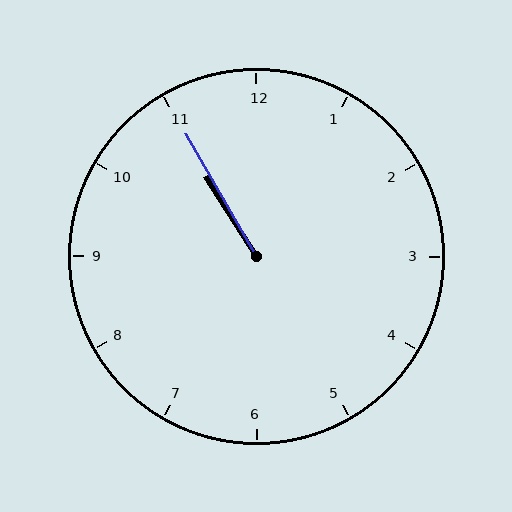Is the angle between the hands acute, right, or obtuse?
It is acute.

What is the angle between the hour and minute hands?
Approximately 2 degrees.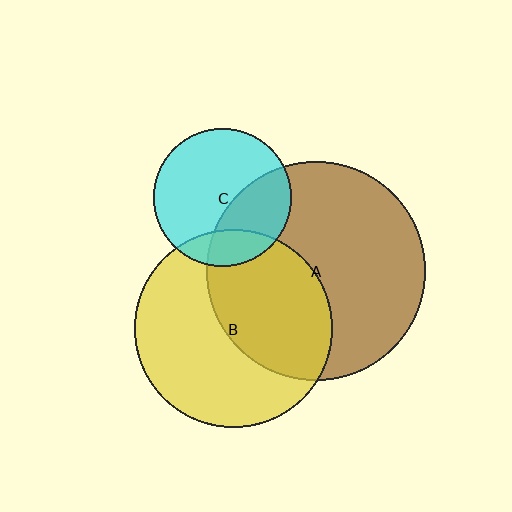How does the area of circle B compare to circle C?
Approximately 2.1 times.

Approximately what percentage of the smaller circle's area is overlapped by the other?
Approximately 35%.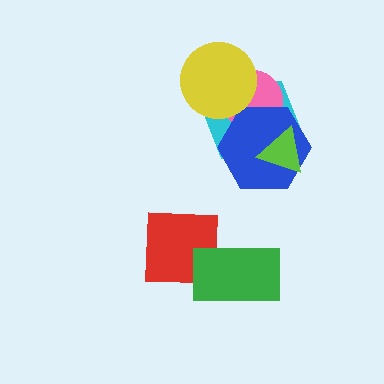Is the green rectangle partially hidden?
No, no other shape covers it.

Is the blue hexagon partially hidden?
Yes, it is partially covered by another shape.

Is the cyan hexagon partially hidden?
Yes, it is partially covered by another shape.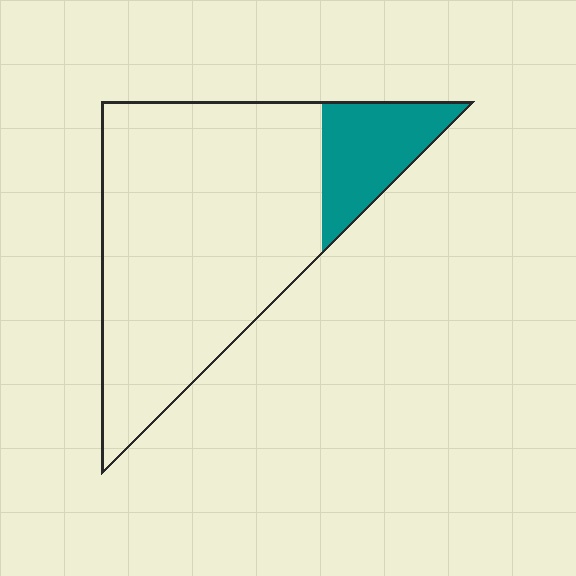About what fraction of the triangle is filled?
About one sixth (1/6).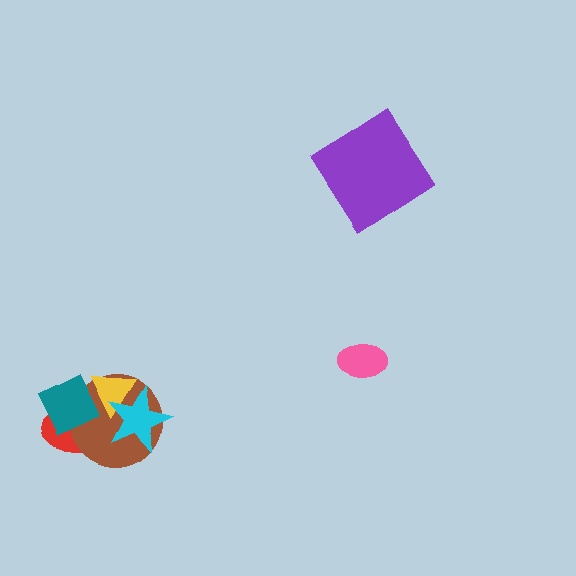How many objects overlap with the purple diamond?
0 objects overlap with the purple diamond.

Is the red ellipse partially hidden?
Yes, it is partially covered by another shape.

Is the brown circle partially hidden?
Yes, it is partially covered by another shape.